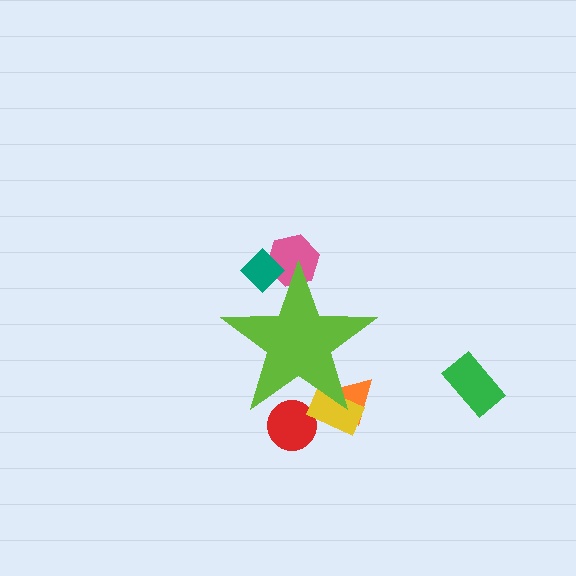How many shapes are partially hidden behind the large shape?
5 shapes are partially hidden.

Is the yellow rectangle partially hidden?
Yes, the yellow rectangle is partially hidden behind the lime star.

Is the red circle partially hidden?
Yes, the red circle is partially hidden behind the lime star.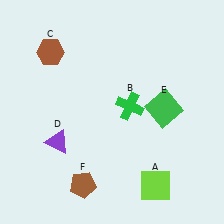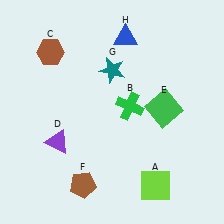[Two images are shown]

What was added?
A teal star (G), a blue triangle (H) were added in Image 2.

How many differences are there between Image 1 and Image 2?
There are 2 differences between the two images.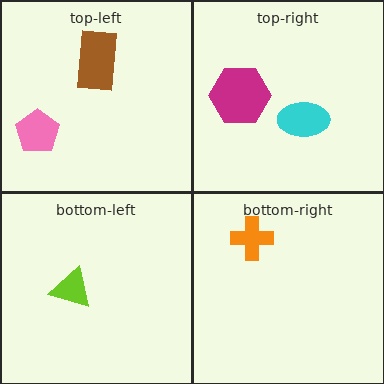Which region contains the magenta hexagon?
The top-right region.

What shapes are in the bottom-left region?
The lime triangle.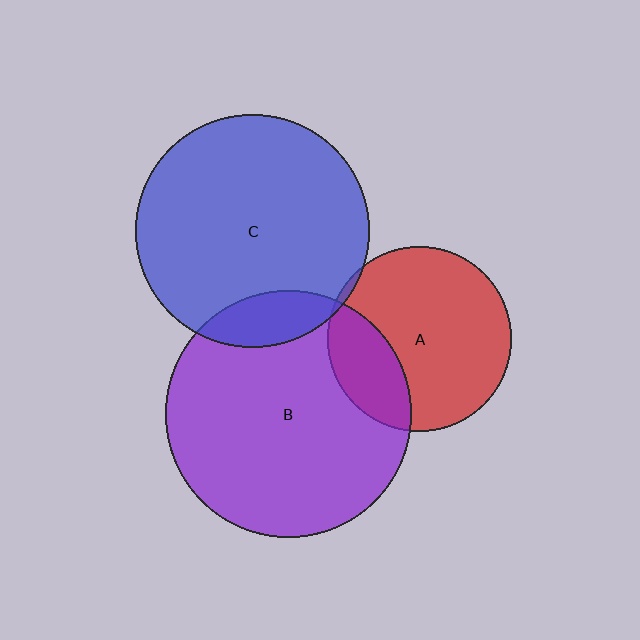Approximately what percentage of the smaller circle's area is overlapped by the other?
Approximately 15%.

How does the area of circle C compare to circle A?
Approximately 1.6 times.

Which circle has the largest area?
Circle B (purple).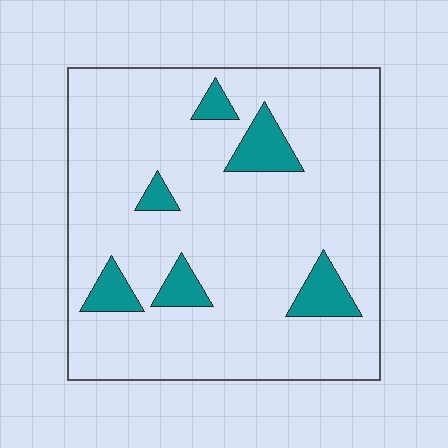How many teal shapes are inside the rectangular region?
6.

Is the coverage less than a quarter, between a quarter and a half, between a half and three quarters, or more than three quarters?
Less than a quarter.